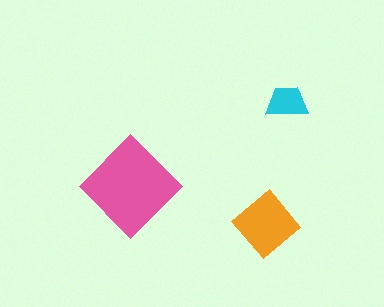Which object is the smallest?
The cyan trapezoid.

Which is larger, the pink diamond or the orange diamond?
The pink diamond.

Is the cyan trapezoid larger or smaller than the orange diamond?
Smaller.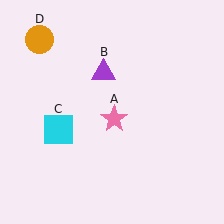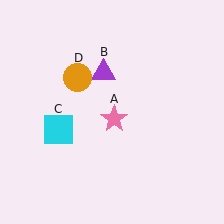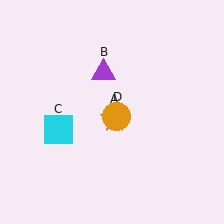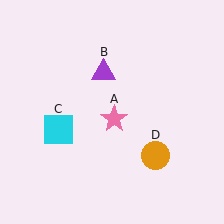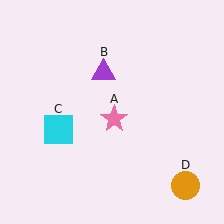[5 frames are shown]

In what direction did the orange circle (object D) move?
The orange circle (object D) moved down and to the right.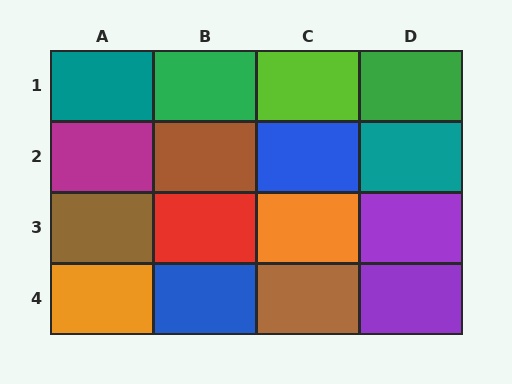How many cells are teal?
2 cells are teal.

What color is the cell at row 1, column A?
Teal.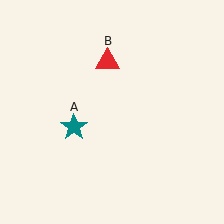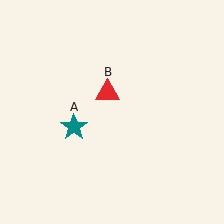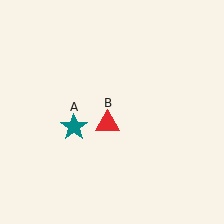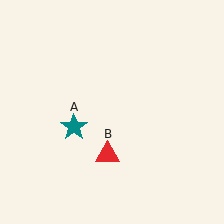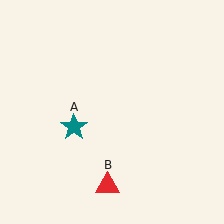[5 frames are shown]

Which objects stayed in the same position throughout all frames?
Teal star (object A) remained stationary.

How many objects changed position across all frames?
1 object changed position: red triangle (object B).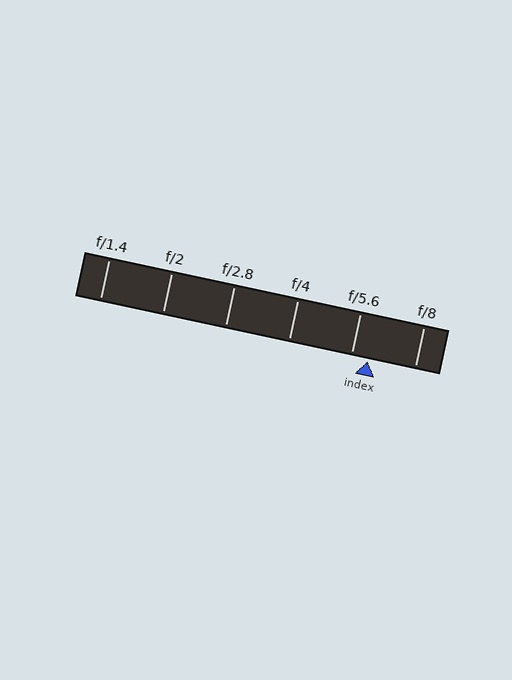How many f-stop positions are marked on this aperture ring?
There are 6 f-stop positions marked.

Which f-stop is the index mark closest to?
The index mark is closest to f/5.6.